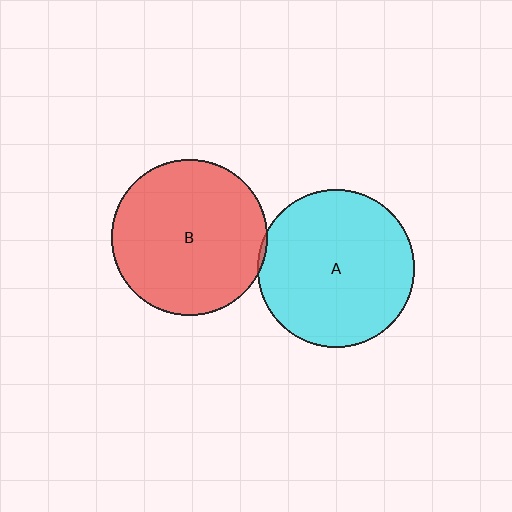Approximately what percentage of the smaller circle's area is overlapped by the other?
Approximately 5%.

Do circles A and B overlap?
Yes.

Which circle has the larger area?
Circle A (cyan).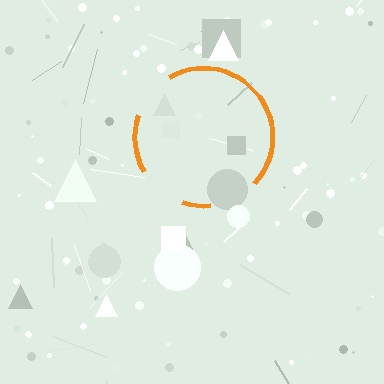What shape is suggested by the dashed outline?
The dashed outline suggests a circle.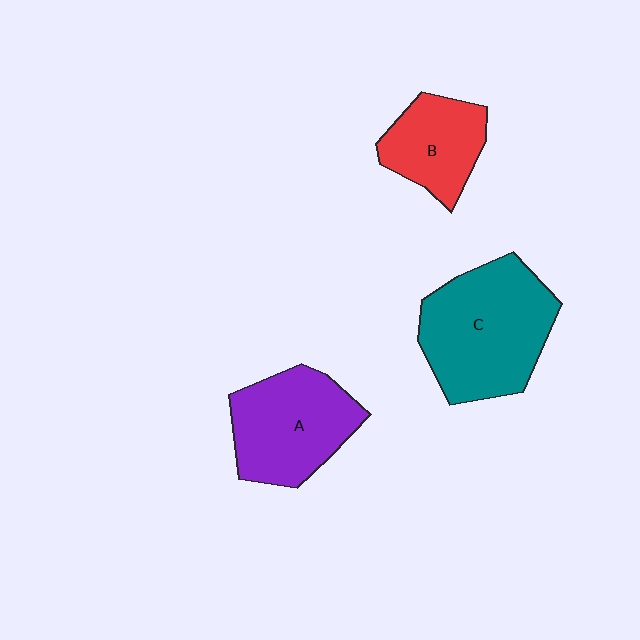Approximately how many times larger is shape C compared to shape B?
Approximately 1.8 times.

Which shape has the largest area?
Shape C (teal).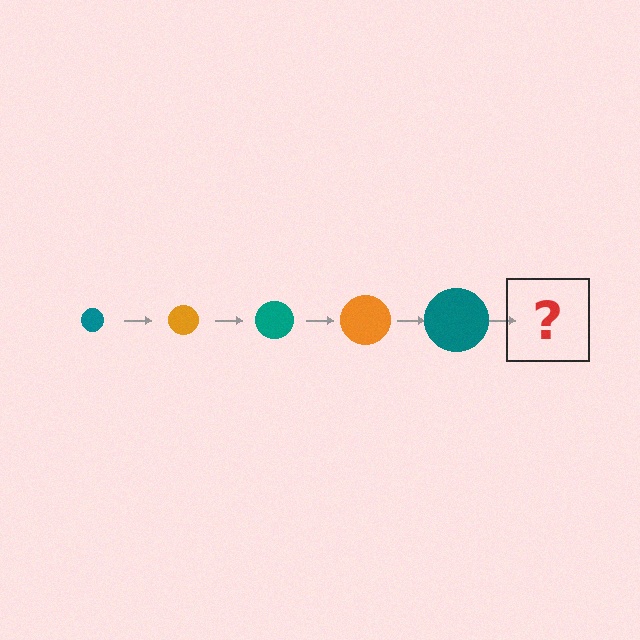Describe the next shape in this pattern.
It should be an orange circle, larger than the previous one.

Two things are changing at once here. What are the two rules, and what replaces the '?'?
The two rules are that the circle grows larger each step and the color cycles through teal and orange. The '?' should be an orange circle, larger than the previous one.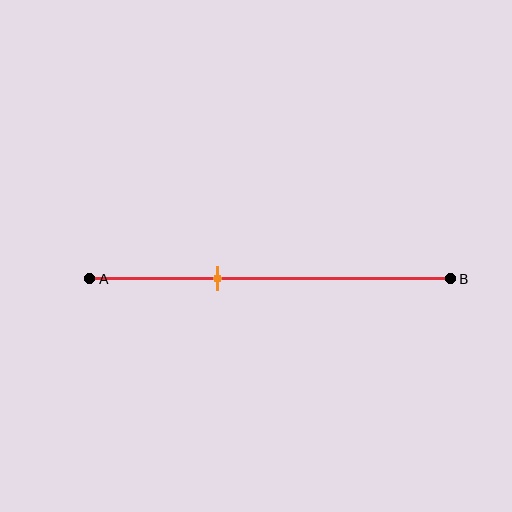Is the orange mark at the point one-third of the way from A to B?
Yes, the mark is approximately at the one-third point.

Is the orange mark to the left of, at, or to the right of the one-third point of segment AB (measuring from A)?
The orange mark is approximately at the one-third point of segment AB.